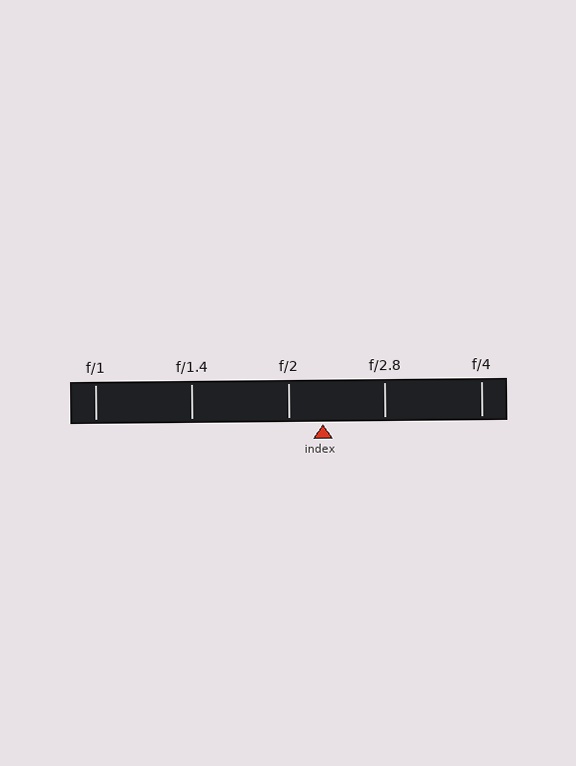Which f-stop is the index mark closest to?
The index mark is closest to f/2.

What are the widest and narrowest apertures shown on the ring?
The widest aperture shown is f/1 and the narrowest is f/4.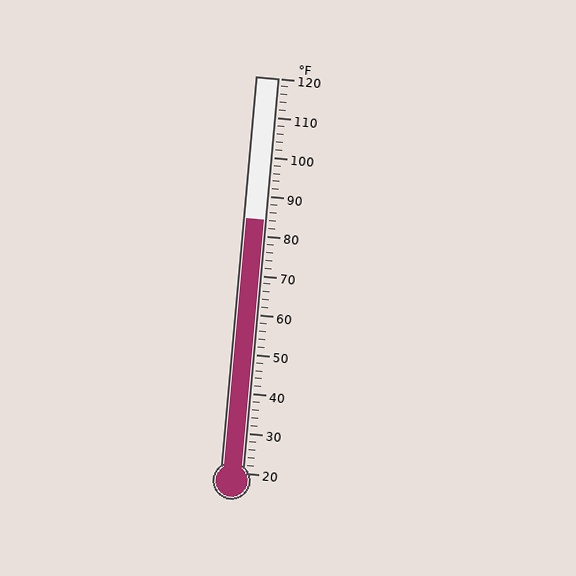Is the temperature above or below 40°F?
The temperature is above 40°F.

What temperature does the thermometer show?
The thermometer shows approximately 84°F.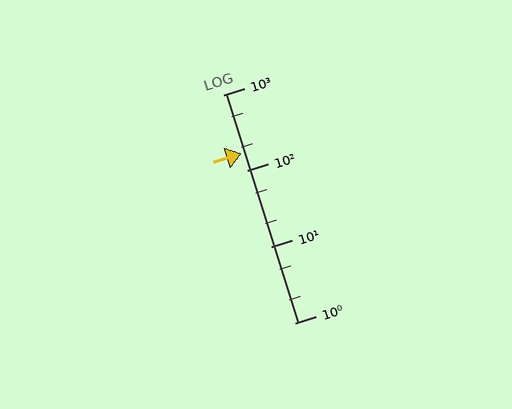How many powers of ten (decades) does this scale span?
The scale spans 3 decades, from 1 to 1000.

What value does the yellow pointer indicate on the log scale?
The pointer indicates approximately 170.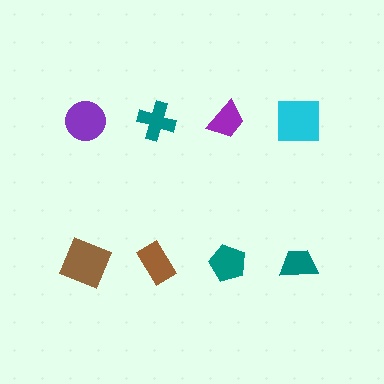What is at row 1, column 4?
A cyan square.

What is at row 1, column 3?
A purple trapezoid.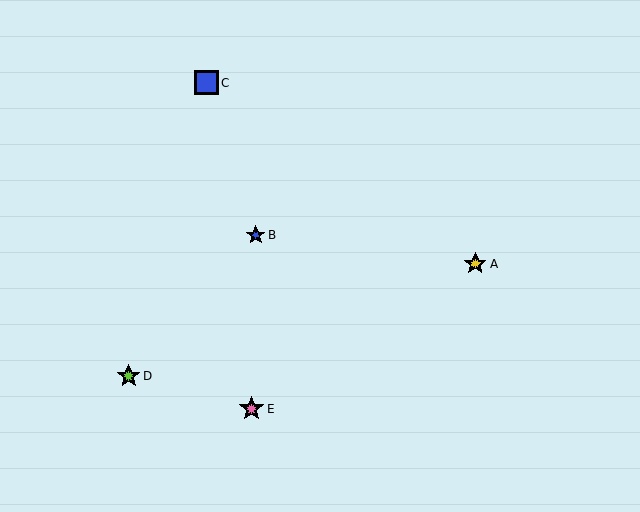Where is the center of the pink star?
The center of the pink star is at (252, 409).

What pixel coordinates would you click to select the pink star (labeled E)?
Click at (252, 409) to select the pink star E.